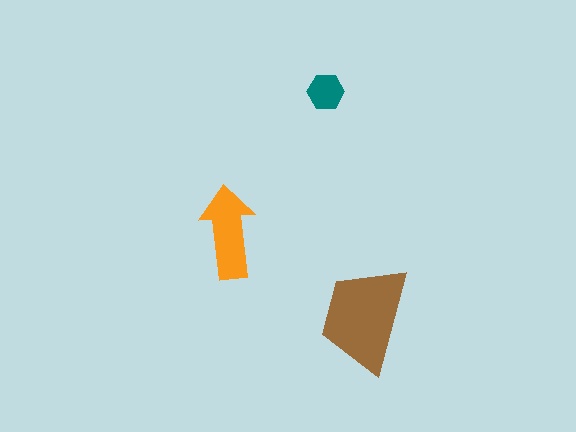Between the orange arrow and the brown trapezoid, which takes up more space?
The brown trapezoid.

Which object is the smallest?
The teal hexagon.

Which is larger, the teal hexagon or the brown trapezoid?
The brown trapezoid.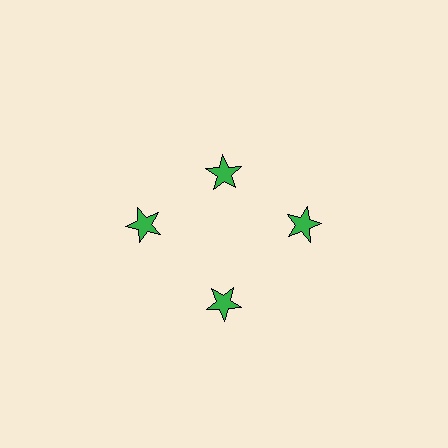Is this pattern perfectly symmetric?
No. The 4 green stars are arranged in a ring, but one element near the 12 o'clock position is pulled inward toward the center, breaking the 4-fold rotational symmetry.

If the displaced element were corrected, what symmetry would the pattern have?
It would have 4-fold rotational symmetry — the pattern would map onto itself every 90 degrees.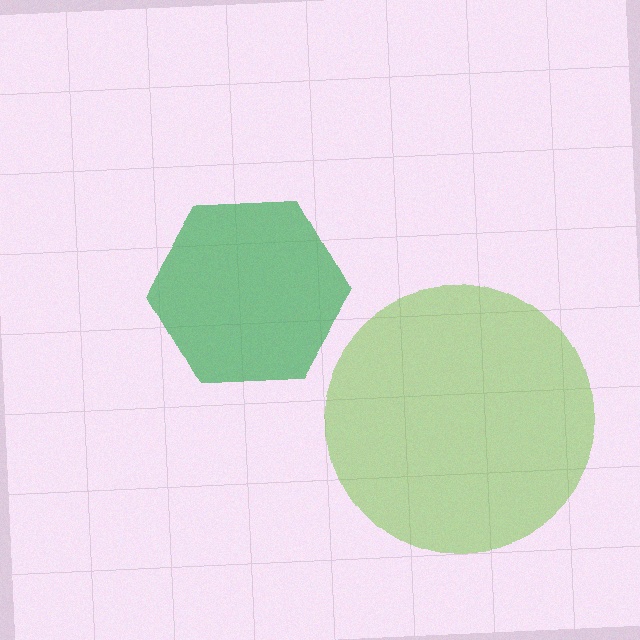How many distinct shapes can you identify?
There are 2 distinct shapes: a lime circle, a green hexagon.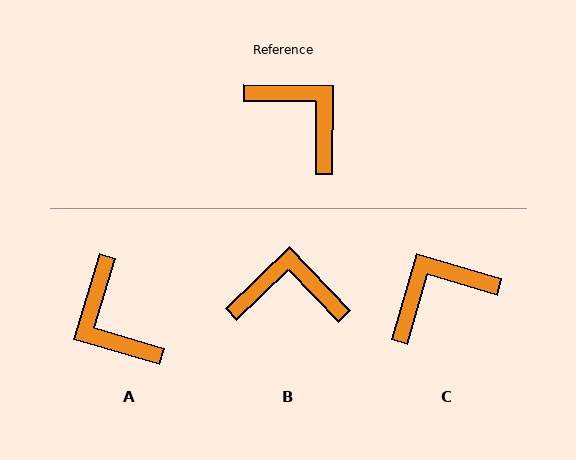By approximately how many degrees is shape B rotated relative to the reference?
Approximately 45 degrees counter-clockwise.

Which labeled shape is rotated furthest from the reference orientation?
A, about 164 degrees away.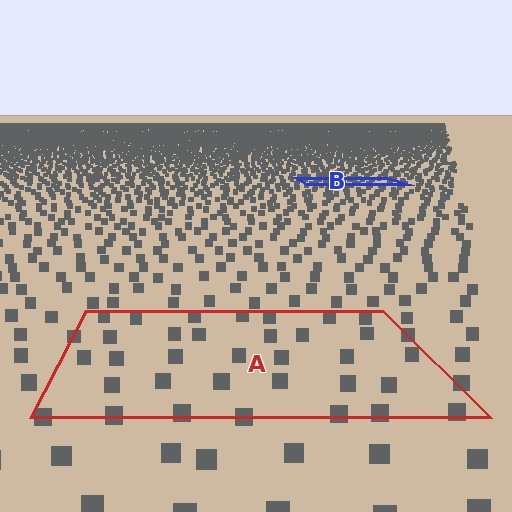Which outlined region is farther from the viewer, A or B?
Region B is farther from the viewer — the texture elements inside it appear smaller and more densely packed.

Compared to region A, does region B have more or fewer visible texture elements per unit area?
Region B has more texture elements per unit area — they are packed more densely because it is farther away.